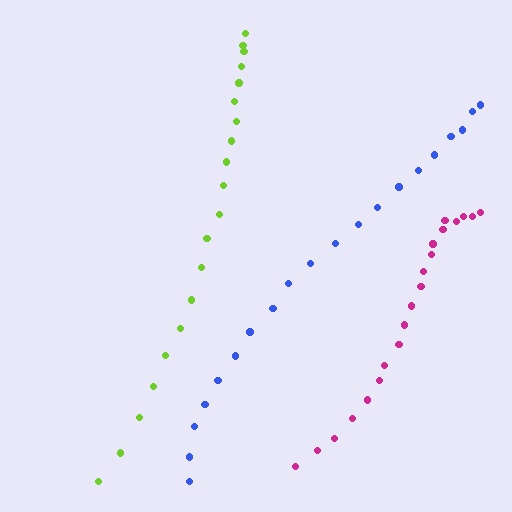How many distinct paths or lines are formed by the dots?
There are 3 distinct paths.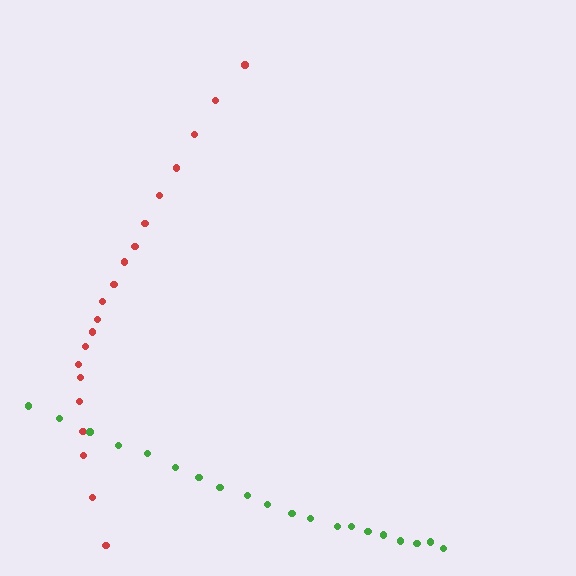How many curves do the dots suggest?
There are 2 distinct paths.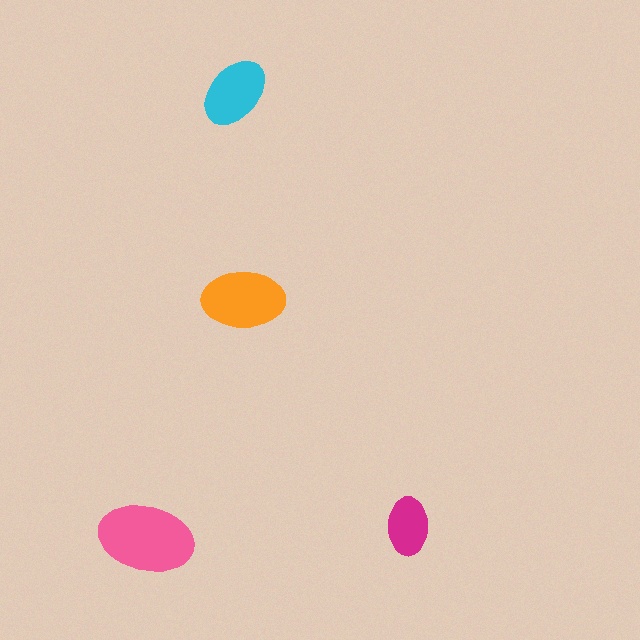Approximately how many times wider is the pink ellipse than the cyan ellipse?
About 1.5 times wider.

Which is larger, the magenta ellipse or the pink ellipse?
The pink one.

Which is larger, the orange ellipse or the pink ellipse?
The pink one.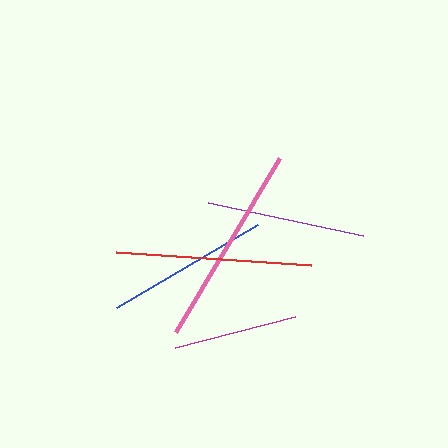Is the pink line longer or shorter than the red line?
The pink line is longer than the red line.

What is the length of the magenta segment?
The magenta segment is approximately 124 pixels long.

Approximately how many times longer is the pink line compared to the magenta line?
The pink line is approximately 1.6 times the length of the magenta line.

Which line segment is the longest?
The pink line is the longest at approximately 203 pixels.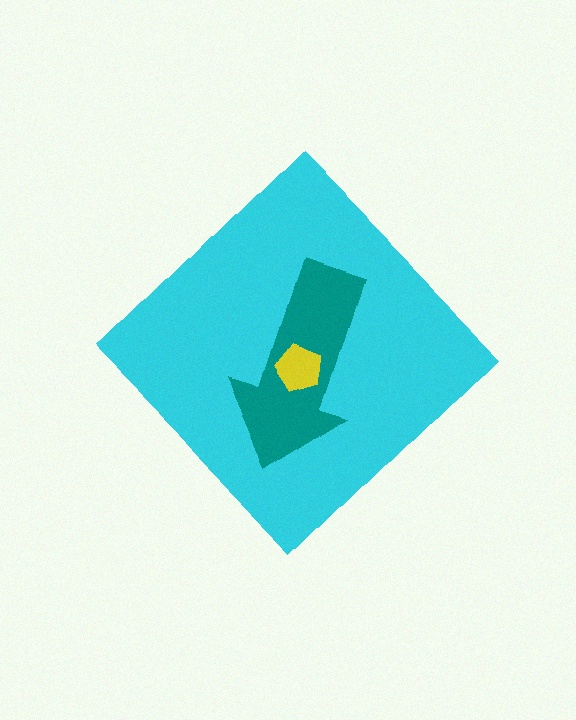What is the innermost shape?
The yellow pentagon.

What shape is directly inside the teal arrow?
The yellow pentagon.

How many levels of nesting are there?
3.